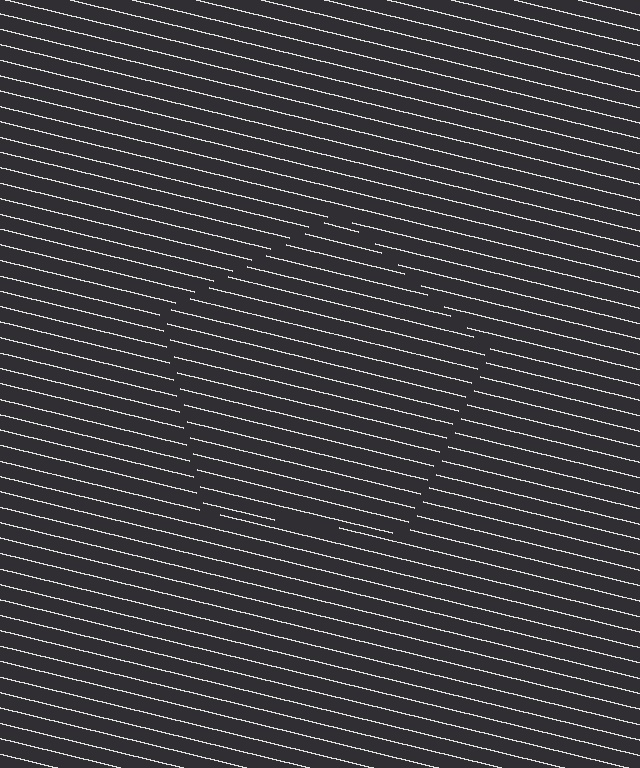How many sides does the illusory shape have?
5 sides — the line-ends trace a pentagon.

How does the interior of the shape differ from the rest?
The interior of the shape contains the same grating, shifted by half a period — the contour is defined by the phase discontinuity where line-ends from the inner and outer gratings abut.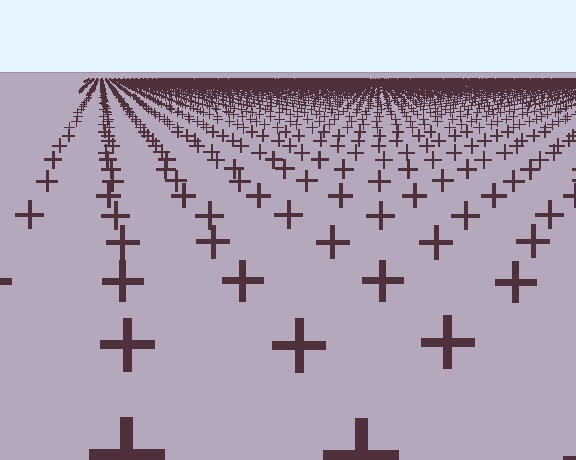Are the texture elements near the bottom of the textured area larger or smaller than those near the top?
Larger. Near the bottom, elements are closer to the viewer and appear at a bigger on-screen size.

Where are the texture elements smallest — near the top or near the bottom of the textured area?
Near the top.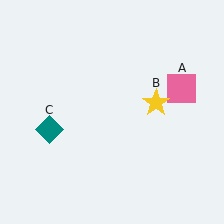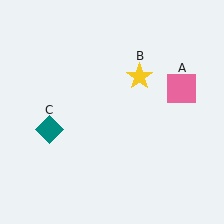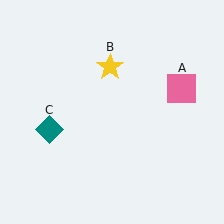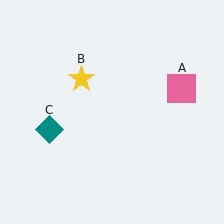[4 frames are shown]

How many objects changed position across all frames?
1 object changed position: yellow star (object B).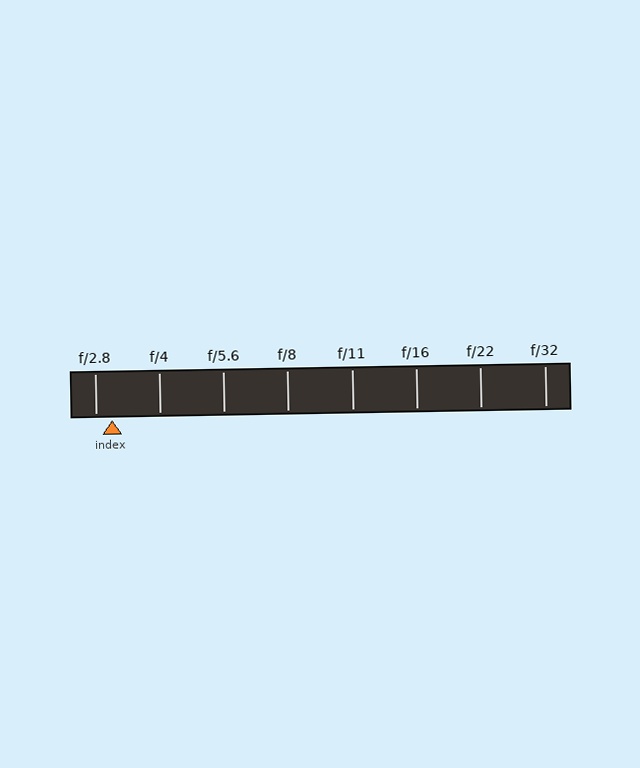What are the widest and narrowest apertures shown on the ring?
The widest aperture shown is f/2.8 and the narrowest is f/32.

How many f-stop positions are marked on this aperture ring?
There are 8 f-stop positions marked.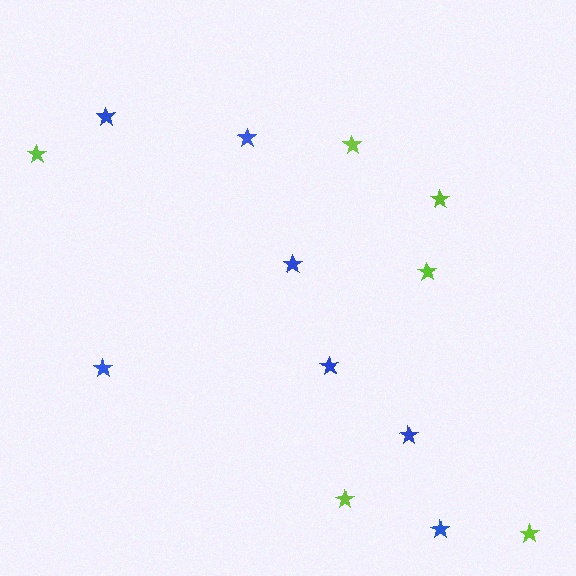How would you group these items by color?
There are 2 groups: one group of blue stars (7) and one group of lime stars (6).